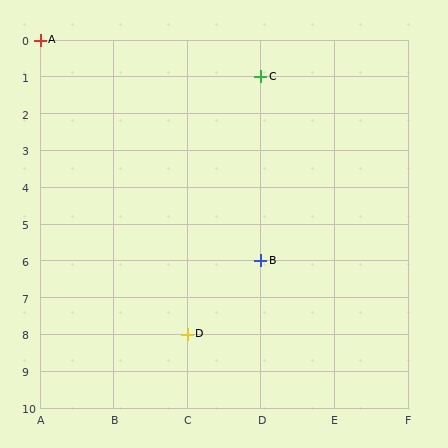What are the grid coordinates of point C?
Point C is at grid coordinates (D, 1).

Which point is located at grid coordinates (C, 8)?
Point D is at (C, 8).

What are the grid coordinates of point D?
Point D is at grid coordinates (C, 8).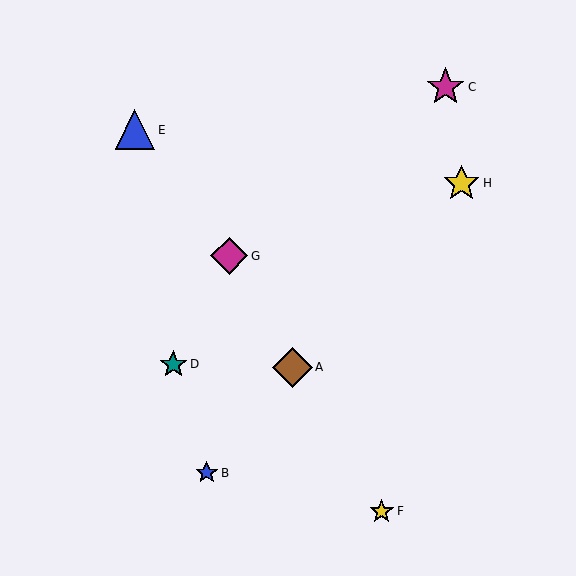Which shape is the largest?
The brown diamond (labeled A) is the largest.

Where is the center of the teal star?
The center of the teal star is at (173, 364).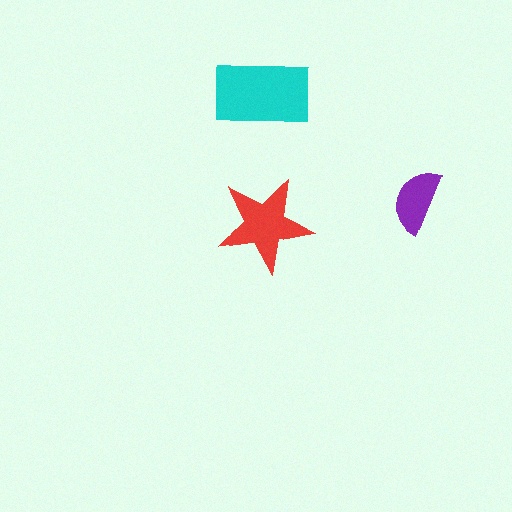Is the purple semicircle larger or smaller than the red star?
Smaller.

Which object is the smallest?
The purple semicircle.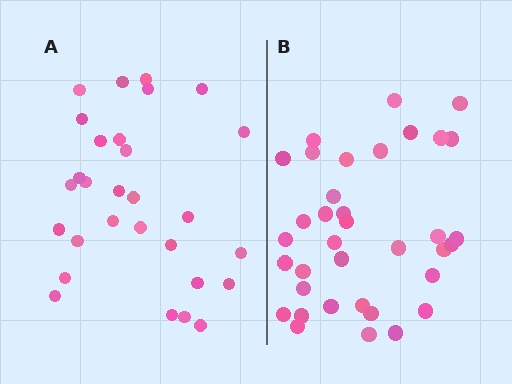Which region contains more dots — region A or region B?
Region B (the right region) has more dots.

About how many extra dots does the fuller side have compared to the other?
Region B has roughly 8 or so more dots than region A.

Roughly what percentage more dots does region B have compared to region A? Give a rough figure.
About 25% more.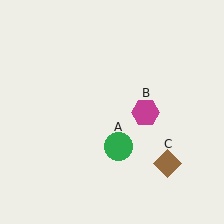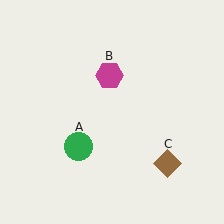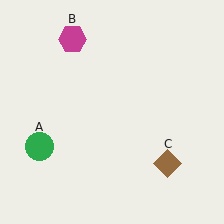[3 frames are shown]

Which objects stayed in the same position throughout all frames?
Brown diamond (object C) remained stationary.